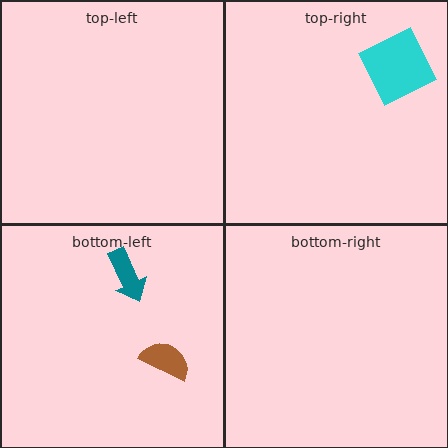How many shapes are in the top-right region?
1.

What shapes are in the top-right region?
The cyan square.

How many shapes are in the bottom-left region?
2.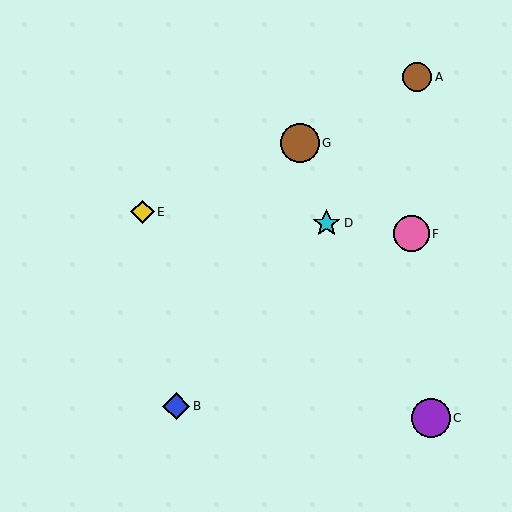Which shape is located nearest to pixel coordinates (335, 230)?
The cyan star (labeled D) at (327, 223) is nearest to that location.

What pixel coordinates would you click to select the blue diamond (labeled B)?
Click at (176, 406) to select the blue diamond B.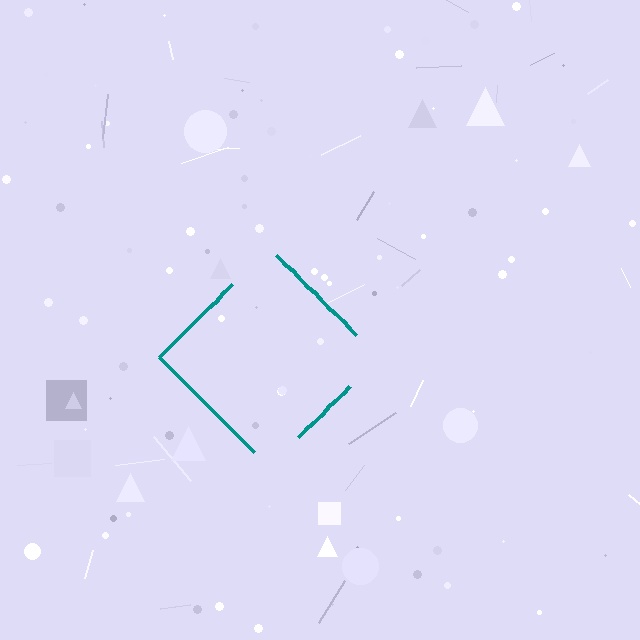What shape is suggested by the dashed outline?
The dashed outline suggests a diamond.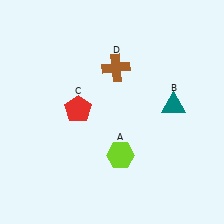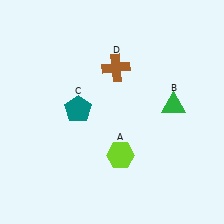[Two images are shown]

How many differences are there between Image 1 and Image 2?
There are 2 differences between the two images.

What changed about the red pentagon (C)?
In Image 1, C is red. In Image 2, it changed to teal.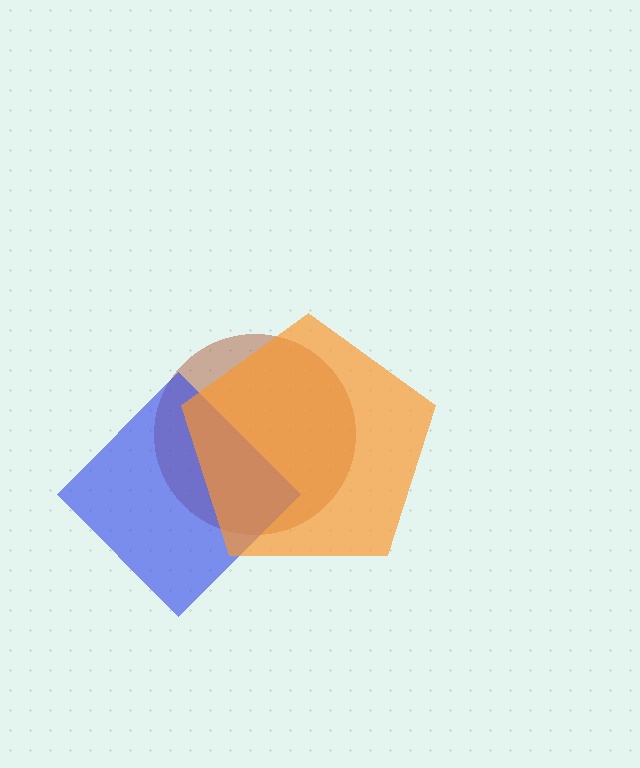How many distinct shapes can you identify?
There are 3 distinct shapes: a brown circle, a blue diamond, an orange pentagon.